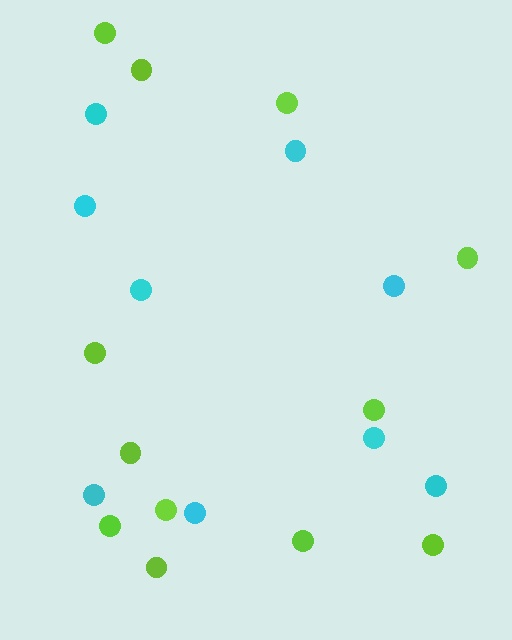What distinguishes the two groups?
There are 2 groups: one group of lime circles (12) and one group of cyan circles (9).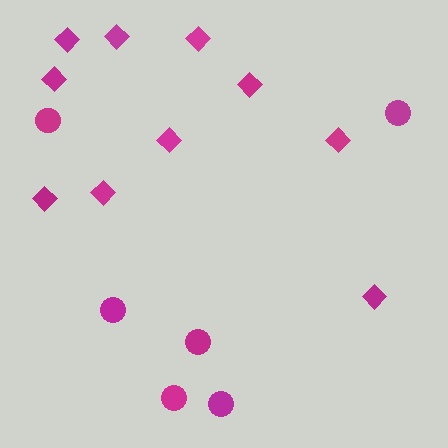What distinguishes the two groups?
There are 2 groups: one group of diamonds (10) and one group of circles (6).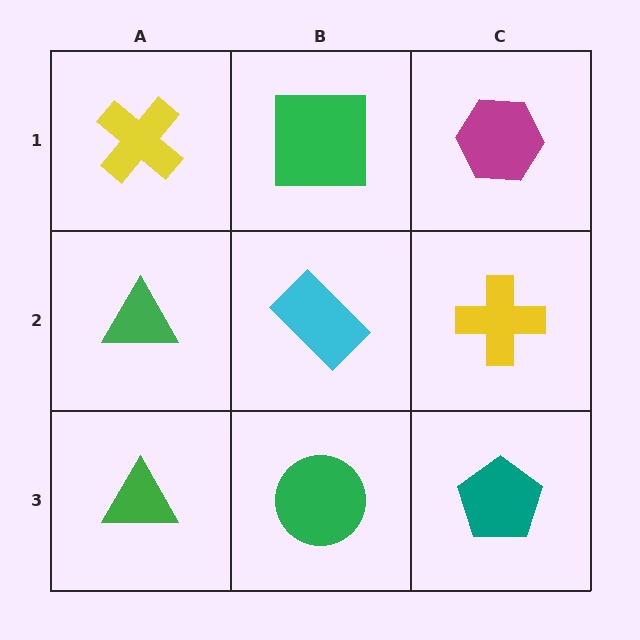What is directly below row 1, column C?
A yellow cross.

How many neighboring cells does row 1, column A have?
2.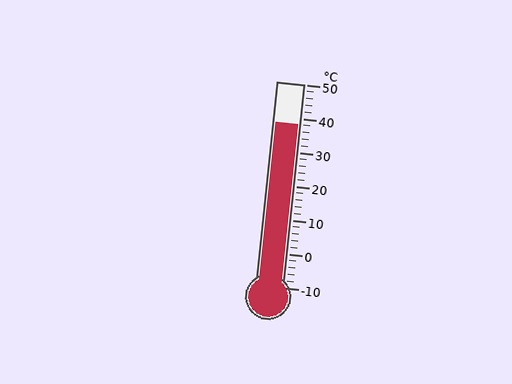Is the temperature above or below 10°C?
The temperature is above 10°C.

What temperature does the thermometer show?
The thermometer shows approximately 38°C.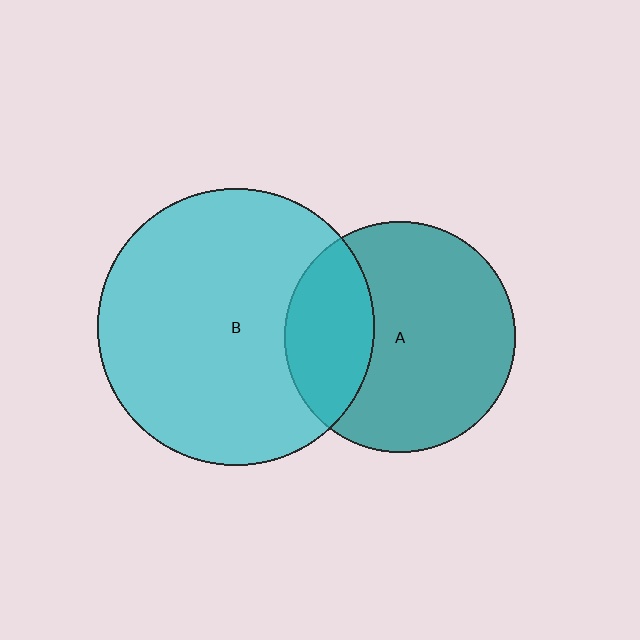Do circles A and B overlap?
Yes.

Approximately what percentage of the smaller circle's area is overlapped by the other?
Approximately 30%.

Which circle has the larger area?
Circle B (cyan).